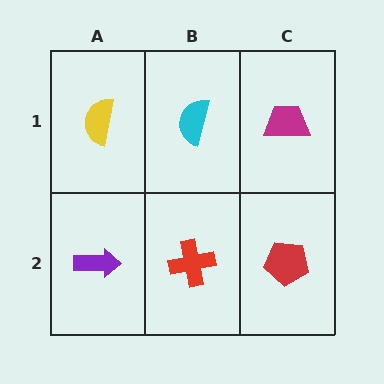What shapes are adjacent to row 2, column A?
A yellow semicircle (row 1, column A), a red cross (row 2, column B).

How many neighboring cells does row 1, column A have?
2.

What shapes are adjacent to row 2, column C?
A magenta trapezoid (row 1, column C), a red cross (row 2, column B).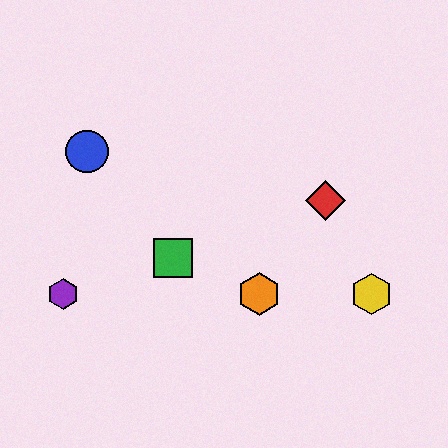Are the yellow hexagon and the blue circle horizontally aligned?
No, the yellow hexagon is at y≈294 and the blue circle is at y≈151.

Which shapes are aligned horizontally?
The yellow hexagon, the purple hexagon, the orange hexagon are aligned horizontally.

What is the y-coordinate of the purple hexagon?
The purple hexagon is at y≈293.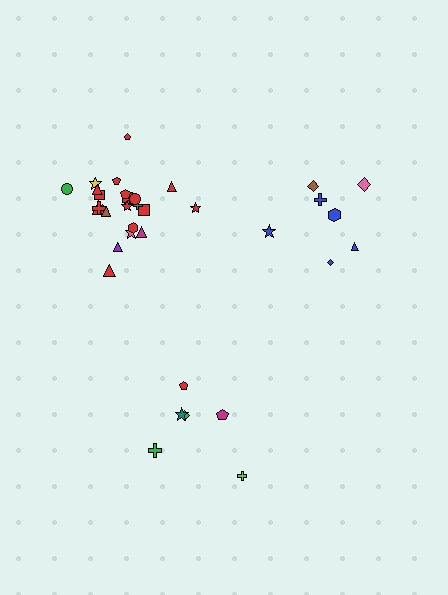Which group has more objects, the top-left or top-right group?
The top-left group.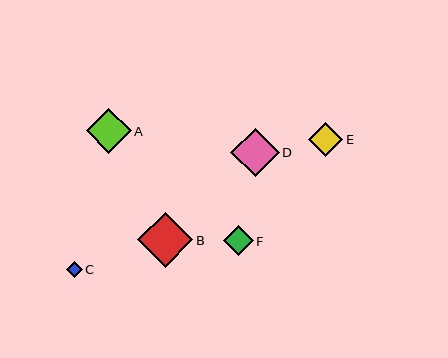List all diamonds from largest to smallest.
From largest to smallest: B, D, A, E, F, C.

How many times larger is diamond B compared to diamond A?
Diamond B is approximately 1.2 times the size of diamond A.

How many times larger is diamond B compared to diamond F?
Diamond B is approximately 1.8 times the size of diamond F.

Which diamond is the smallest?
Diamond C is the smallest with a size of approximately 16 pixels.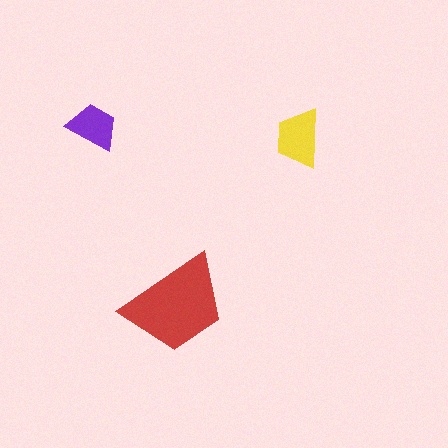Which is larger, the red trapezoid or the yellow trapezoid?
The red one.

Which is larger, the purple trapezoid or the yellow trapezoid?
The yellow one.